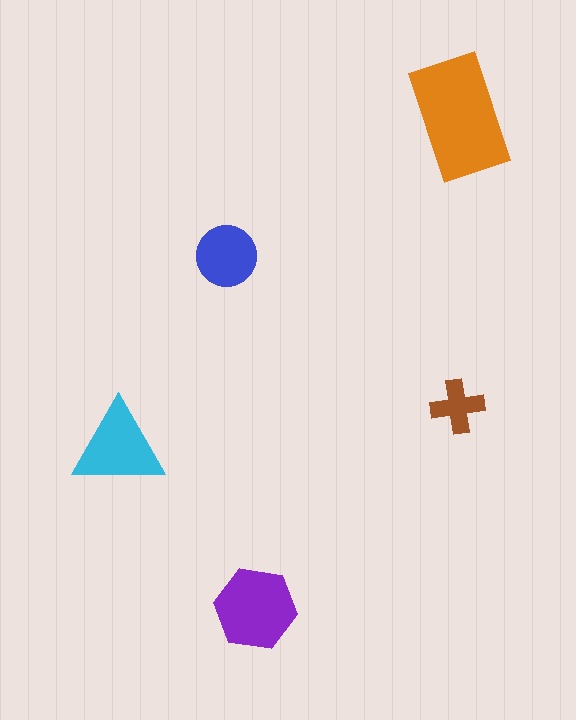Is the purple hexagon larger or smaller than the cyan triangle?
Larger.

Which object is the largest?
The orange rectangle.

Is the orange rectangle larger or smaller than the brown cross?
Larger.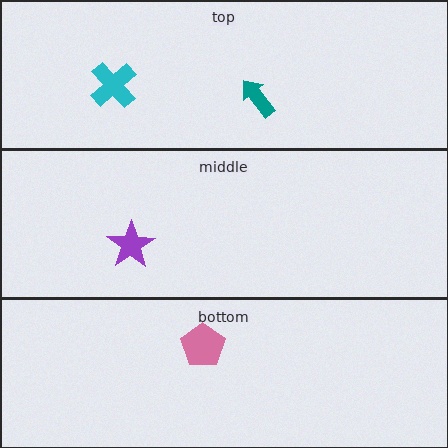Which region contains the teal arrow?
The top region.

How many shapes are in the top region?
2.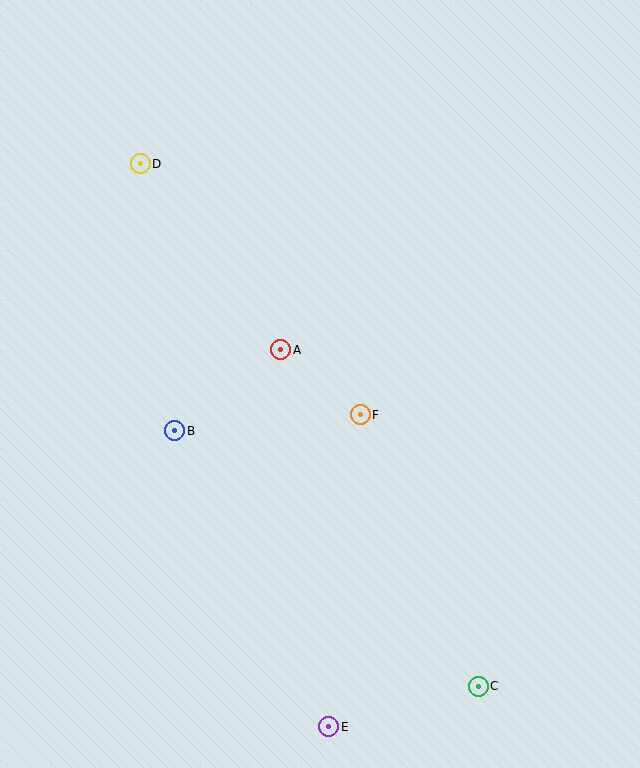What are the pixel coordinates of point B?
Point B is at (175, 431).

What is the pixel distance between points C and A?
The distance between C and A is 390 pixels.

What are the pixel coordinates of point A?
Point A is at (281, 350).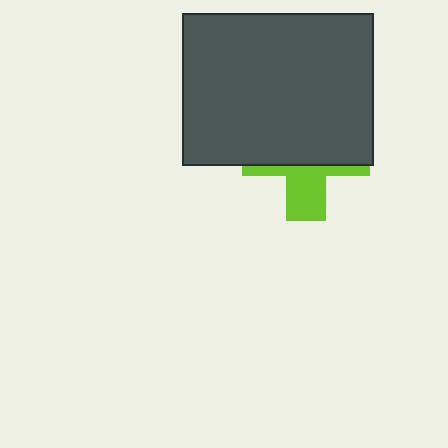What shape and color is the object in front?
The object in front is a dark gray rectangle.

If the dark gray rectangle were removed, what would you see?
You would see the complete lime cross.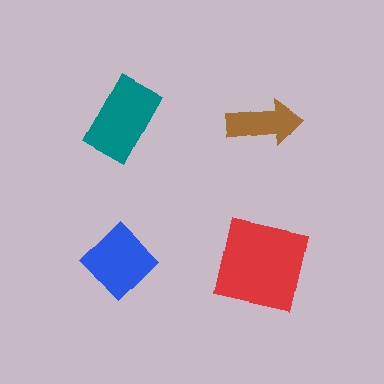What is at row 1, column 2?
A brown arrow.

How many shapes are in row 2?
2 shapes.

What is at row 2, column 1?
A blue diamond.